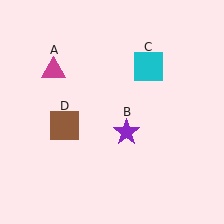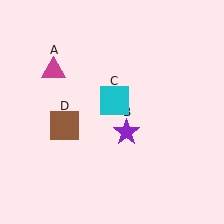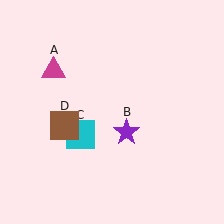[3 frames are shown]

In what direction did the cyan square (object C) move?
The cyan square (object C) moved down and to the left.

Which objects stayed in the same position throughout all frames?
Magenta triangle (object A) and purple star (object B) and brown square (object D) remained stationary.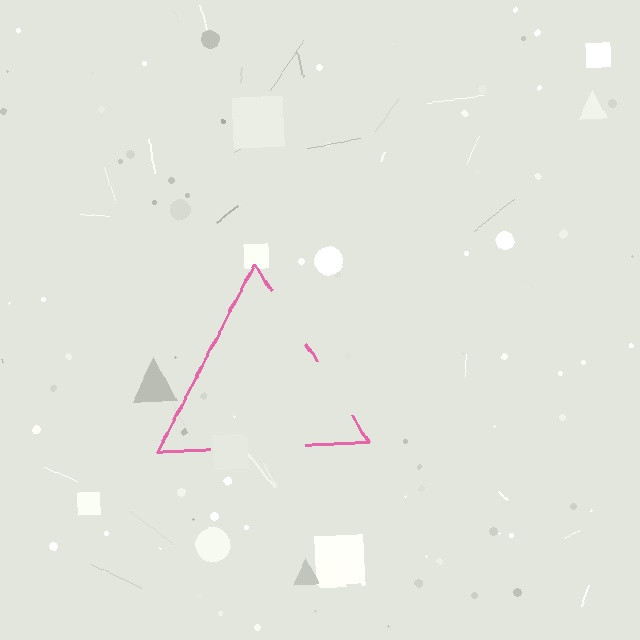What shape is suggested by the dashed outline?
The dashed outline suggests a triangle.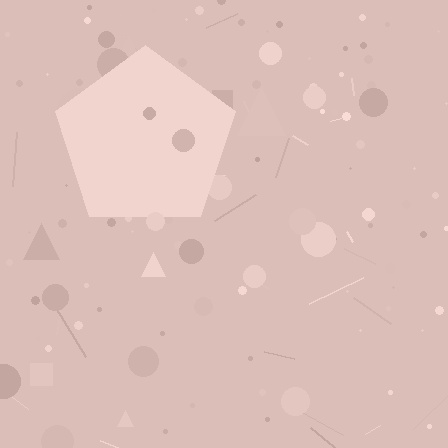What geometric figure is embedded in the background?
A pentagon is embedded in the background.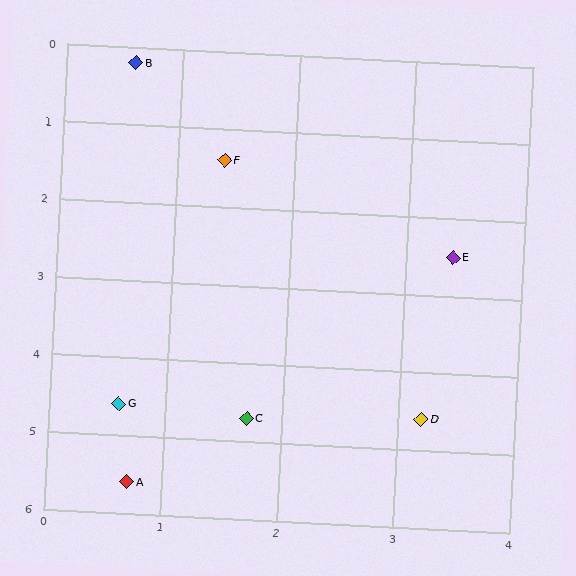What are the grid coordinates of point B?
Point B is at approximately (0.6, 0.2).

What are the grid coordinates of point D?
Point D is at approximately (3.2, 4.6).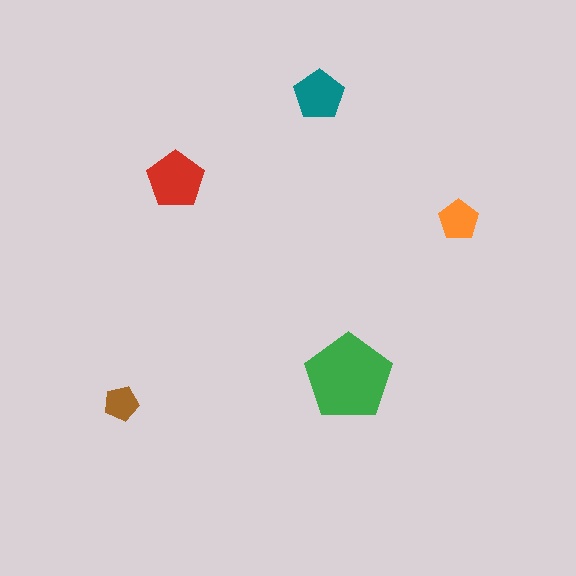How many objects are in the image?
There are 5 objects in the image.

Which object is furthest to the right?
The orange pentagon is rightmost.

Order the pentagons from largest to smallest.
the green one, the red one, the teal one, the orange one, the brown one.